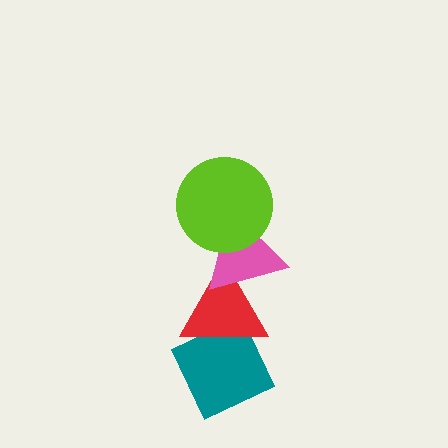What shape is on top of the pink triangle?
The lime circle is on top of the pink triangle.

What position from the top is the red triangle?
The red triangle is 3rd from the top.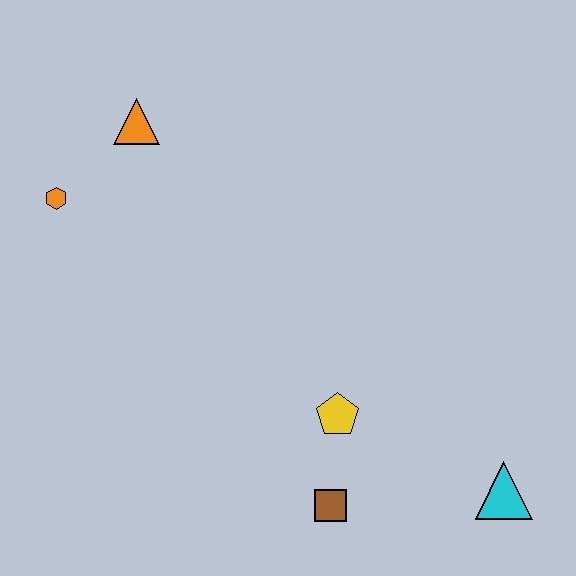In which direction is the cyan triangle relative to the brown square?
The cyan triangle is to the right of the brown square.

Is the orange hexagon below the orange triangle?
Yes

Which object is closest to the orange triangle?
The orange hexagon is closest to the orange triangle.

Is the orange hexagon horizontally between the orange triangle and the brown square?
No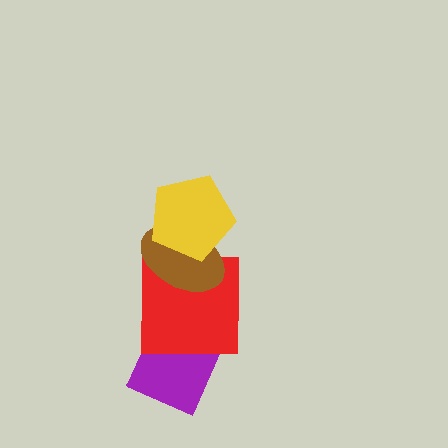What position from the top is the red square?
The red square is 3rd from the top.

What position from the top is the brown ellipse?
The brown ellipse is 2nd from the top.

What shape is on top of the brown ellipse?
The yellow pentagon is on top of the brown ellipse.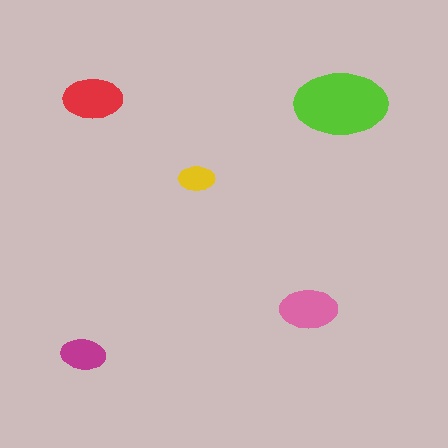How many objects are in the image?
There are 5 objects in the image.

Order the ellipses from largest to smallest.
the lime one, the red one, the pink one, the magenta one, the yellow one.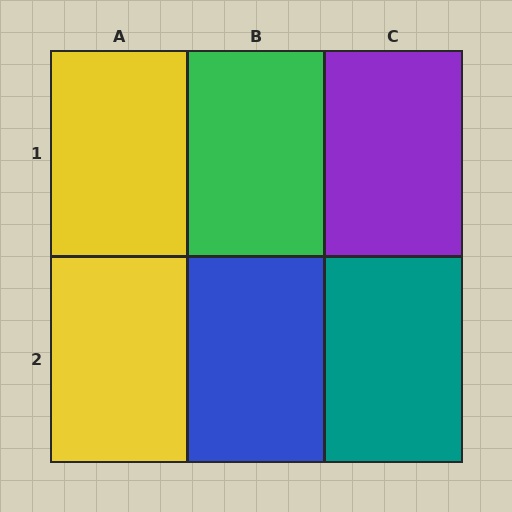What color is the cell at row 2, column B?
Blue.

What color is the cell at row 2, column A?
Yellow.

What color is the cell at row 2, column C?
Teal.